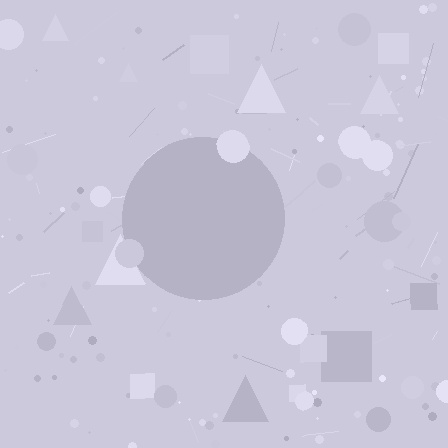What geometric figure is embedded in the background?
A circle is embedded in the background.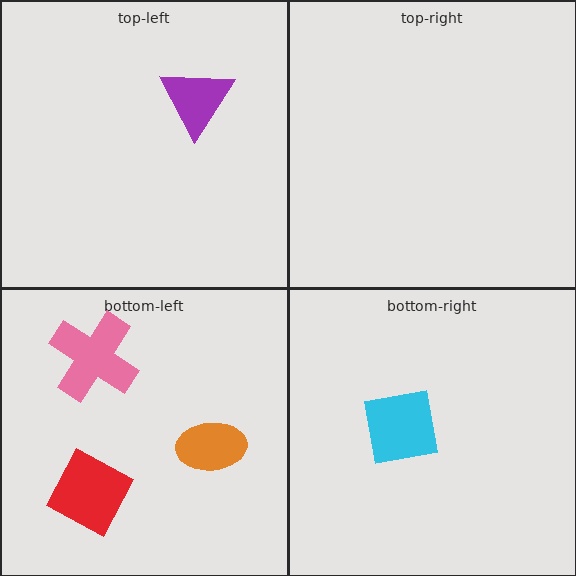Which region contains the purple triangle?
The top-left region.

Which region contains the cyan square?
The bottom-right region.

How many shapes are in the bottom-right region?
1.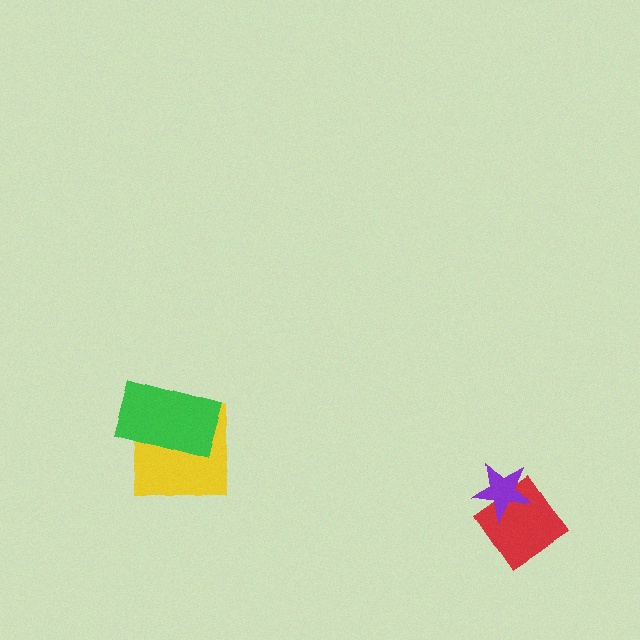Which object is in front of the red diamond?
The purple star is in front of the red diamond.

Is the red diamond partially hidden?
Yes, it is partially covered by another shape.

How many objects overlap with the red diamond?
1 object overlaps with the red diamond.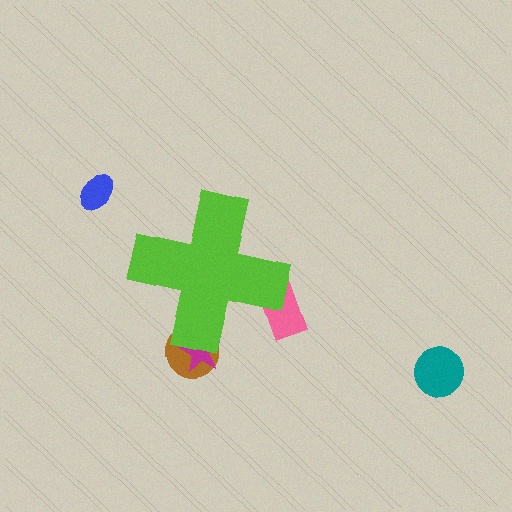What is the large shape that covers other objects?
A lime cross.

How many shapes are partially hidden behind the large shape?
3 shapes are partially hidden.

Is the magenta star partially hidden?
Yes, the magenta star is partially hidden behind the lime cross.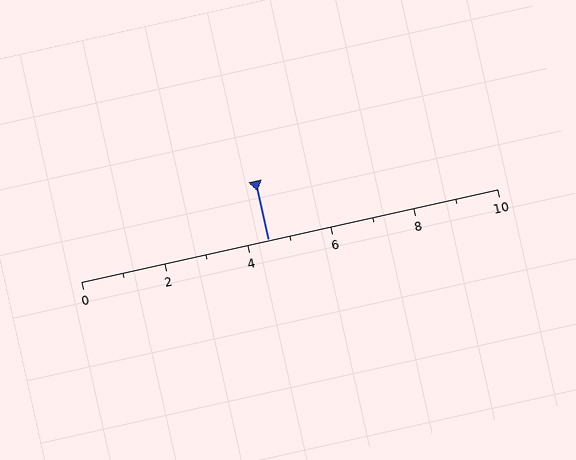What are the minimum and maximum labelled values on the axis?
The axis runs from 0 to 10.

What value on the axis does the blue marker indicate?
The marker indicates approximately 4.5.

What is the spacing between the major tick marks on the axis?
The major ticks are spaced 2 apart.